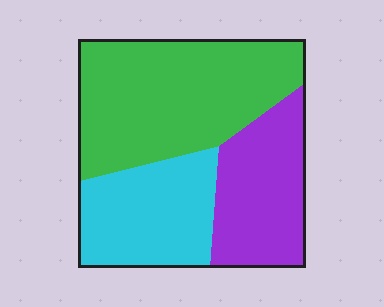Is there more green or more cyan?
Green.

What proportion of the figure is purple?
Purple takes up about one quarter (1/4) of the figure.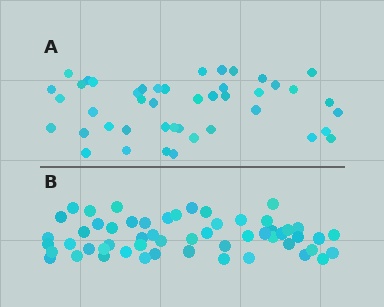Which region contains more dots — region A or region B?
Region B (the bottom region) has more dots.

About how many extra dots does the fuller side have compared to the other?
Region B has roughly 12 or so more dots than region A.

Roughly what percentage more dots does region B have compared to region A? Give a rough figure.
About 25% more.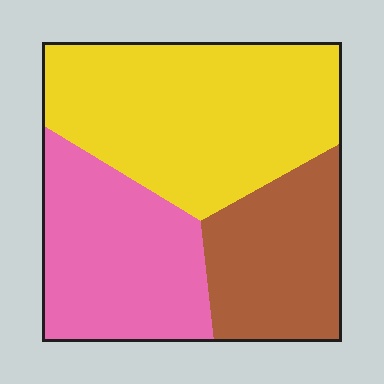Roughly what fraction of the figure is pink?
Pink covers 31% of the figure.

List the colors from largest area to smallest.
From largest to smallest: yellow, pink, brown.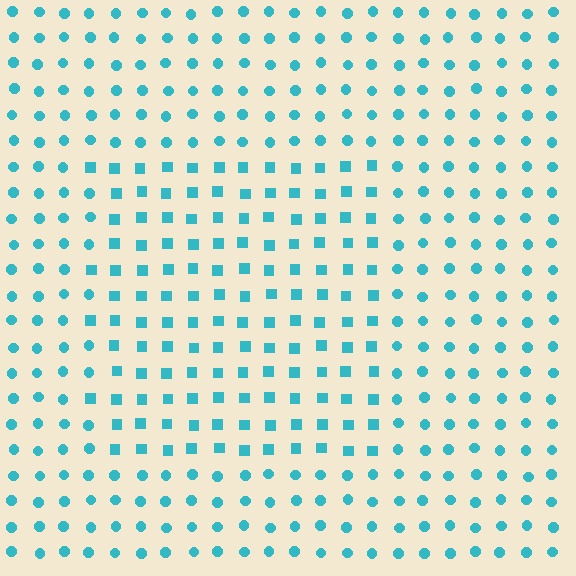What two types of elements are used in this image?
The image uses squares inside the rectangle region and circles outside it.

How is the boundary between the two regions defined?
The boundary is defined by a change in element shape: squares inside vs. circles outside. All elements share the same color and spacing.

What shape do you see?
I see a rectangle.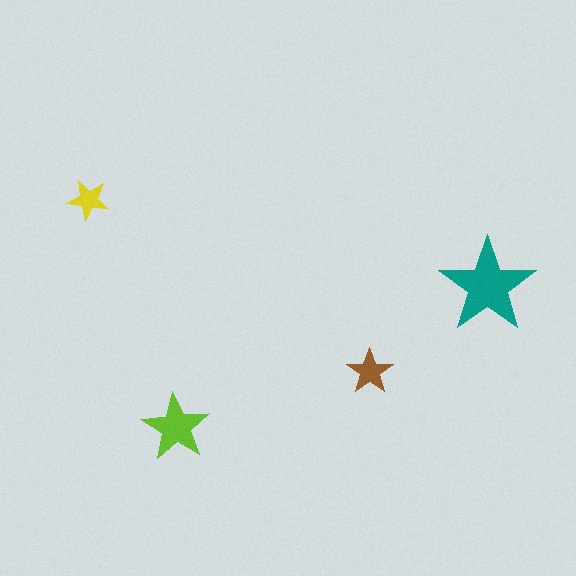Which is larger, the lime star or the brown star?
The lime one.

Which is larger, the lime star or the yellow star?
The lime one.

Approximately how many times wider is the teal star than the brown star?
About 2 times wider.